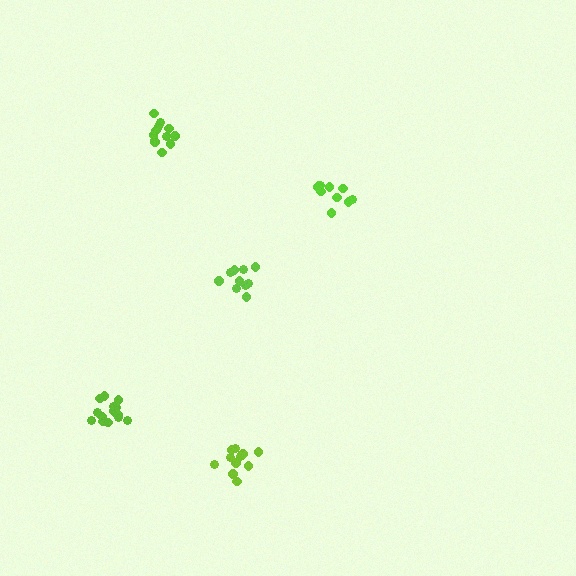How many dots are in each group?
Group 1: 12 dots, Group 2: 10 dots, Group 3: 11 dots, Group 4: 10 dots, Group 5: 14 dots (57 total).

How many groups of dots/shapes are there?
There are 5 groups.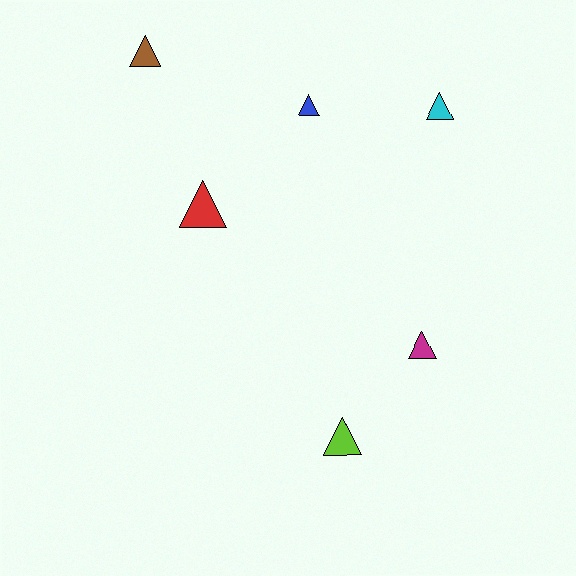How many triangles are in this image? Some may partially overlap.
There are 6 triangles.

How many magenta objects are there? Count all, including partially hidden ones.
There is 1 magenta object.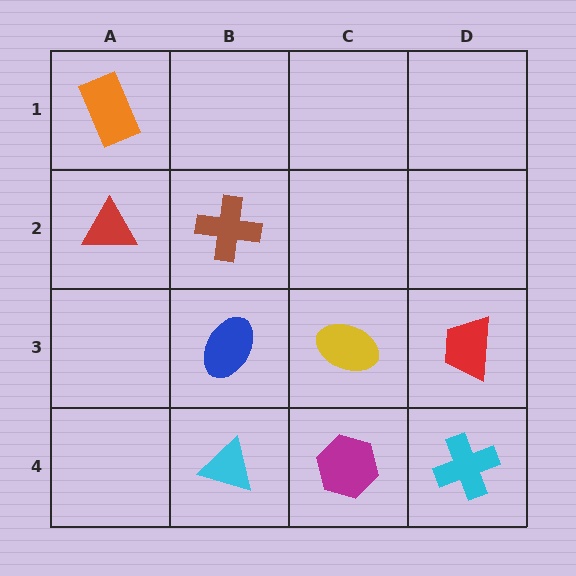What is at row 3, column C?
A yellow ellipse.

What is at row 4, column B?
A cyan triangle.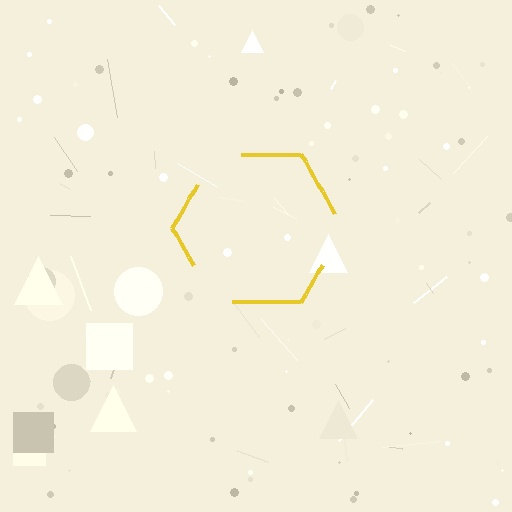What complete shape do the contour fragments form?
The contour fragments form a hexagon.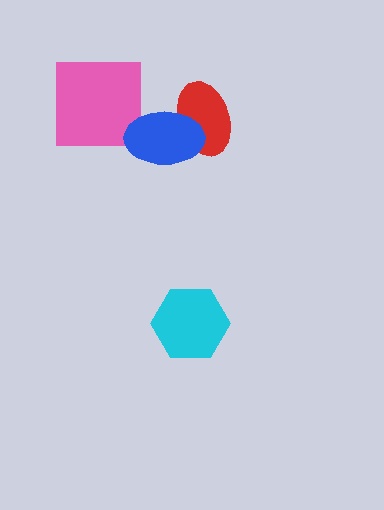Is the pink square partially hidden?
Yes, it is partially covered by another shape.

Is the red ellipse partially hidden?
Yes, it is partially covered by another shape.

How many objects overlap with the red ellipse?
1 object overlaps with the red ellipse.